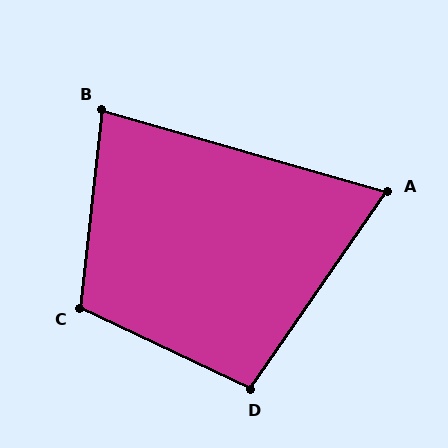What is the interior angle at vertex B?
Approximately 80 degrees (acute).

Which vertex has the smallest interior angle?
A, at approximately 71 degrees.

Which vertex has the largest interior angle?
C, at approximately 109 degrees.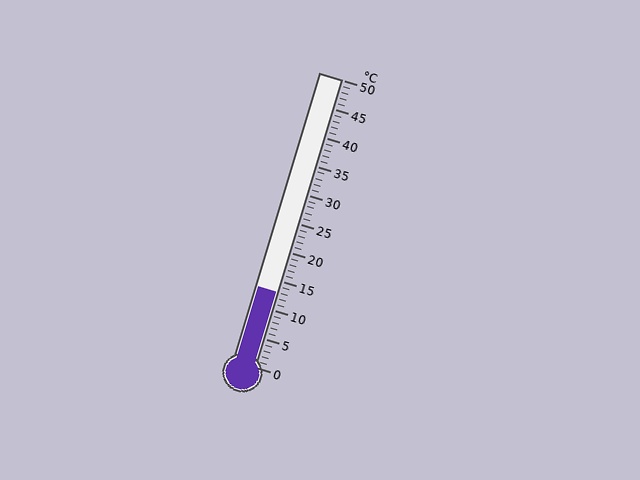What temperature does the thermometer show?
The thermometer shows approximately 13°C.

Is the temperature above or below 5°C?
The temperature is above 5°C.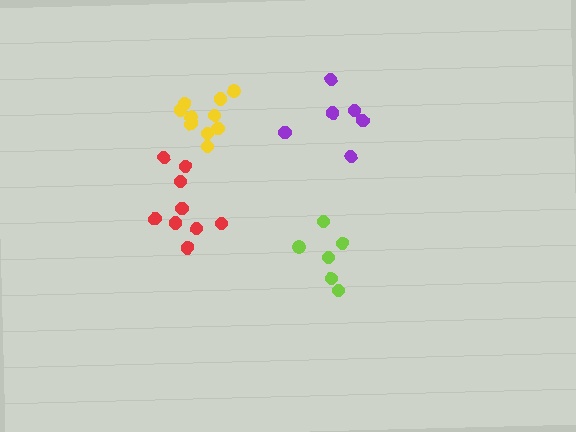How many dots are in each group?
Group 1: 6 dots, Group 2: 9 dots, Group 3: 6 dots, Group 4: 10 dots (31 total).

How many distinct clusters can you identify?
There are 4 distinct clusters.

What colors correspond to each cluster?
The clusters are colored: lime, red, purple, yellow.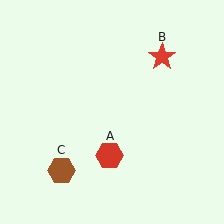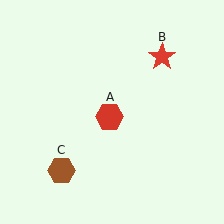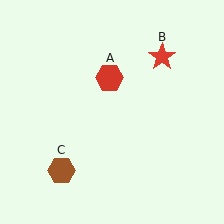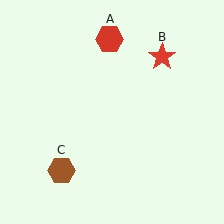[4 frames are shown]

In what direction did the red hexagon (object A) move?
The red hexagon (object A) moved up.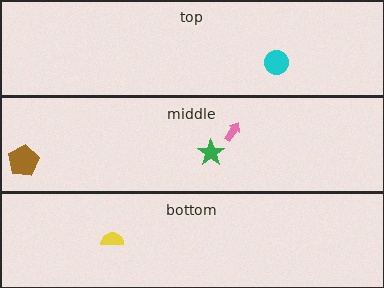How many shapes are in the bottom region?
1.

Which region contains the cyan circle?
The top region.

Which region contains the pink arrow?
The middle region.